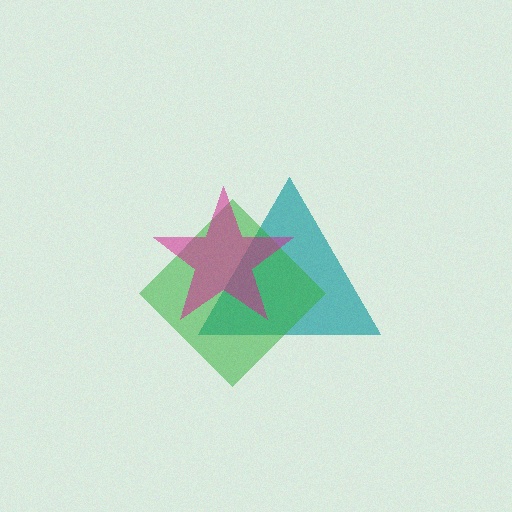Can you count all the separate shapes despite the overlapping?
Yes, there are 3 separate shapes.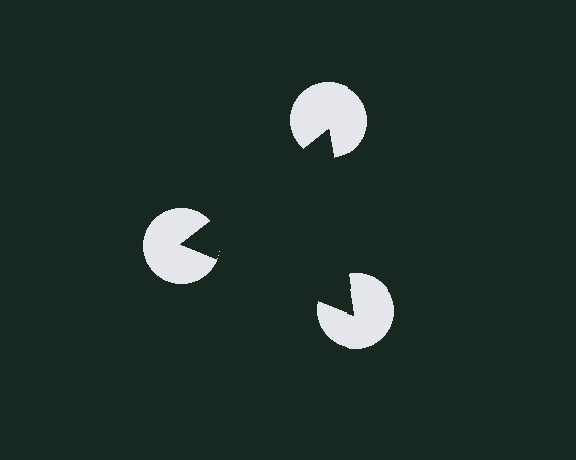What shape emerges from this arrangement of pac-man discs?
An illusory triangle — its edges are inferred from the aligned wedge cuts in the pac-man discs, not physically drawn.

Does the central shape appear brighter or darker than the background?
It typically appears slightly darker than the background, even though no actual brightness change is drawn.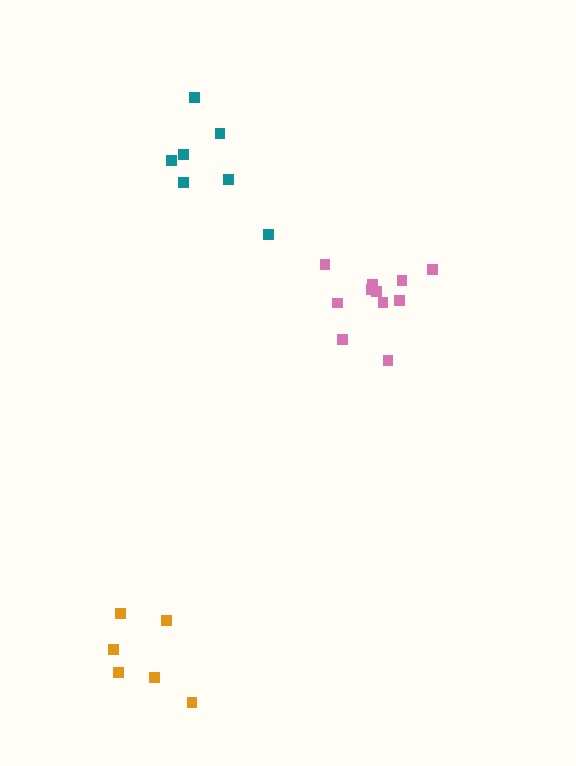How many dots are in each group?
Group 1: 11 dots, Group 2: 7 dots, Group 3: 6 dots (24 total).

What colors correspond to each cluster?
The clusters are colored: pink, teal, orange.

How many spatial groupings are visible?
There are 3 spatial groupings.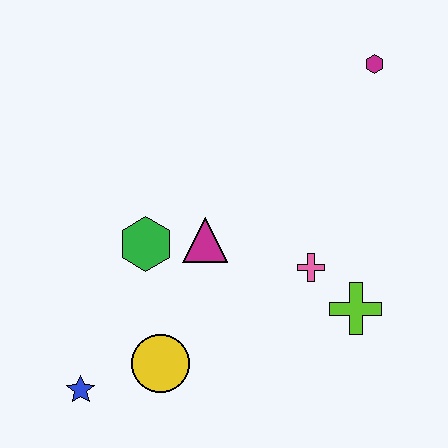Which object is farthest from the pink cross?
The blue star is farthest from the pink cross.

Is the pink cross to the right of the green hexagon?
Yes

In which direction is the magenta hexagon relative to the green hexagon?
The magenta hexagon is to the right of the green hexagon.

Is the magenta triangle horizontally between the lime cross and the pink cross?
No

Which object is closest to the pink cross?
The lime cross is closest to the pink cross.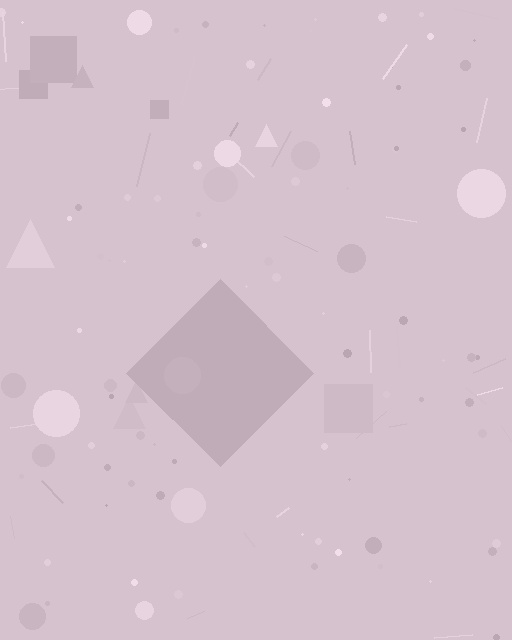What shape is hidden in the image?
A diamond is hidden in the image.